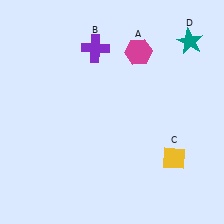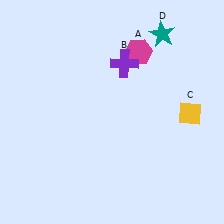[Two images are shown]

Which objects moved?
The objects that moved are: the purple cross (B), the yellow diamond (C), the teal star (D).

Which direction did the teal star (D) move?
The teal star (D) moved left.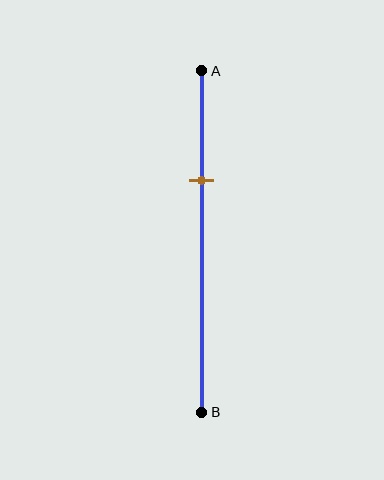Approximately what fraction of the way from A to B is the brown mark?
The brown mark is approximately 30% of the way from A to B.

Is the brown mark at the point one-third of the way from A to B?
Yes, the mark is approximately at the one-third point.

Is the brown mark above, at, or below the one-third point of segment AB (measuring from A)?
The brown mark is approximately at the one-third point of segment AB.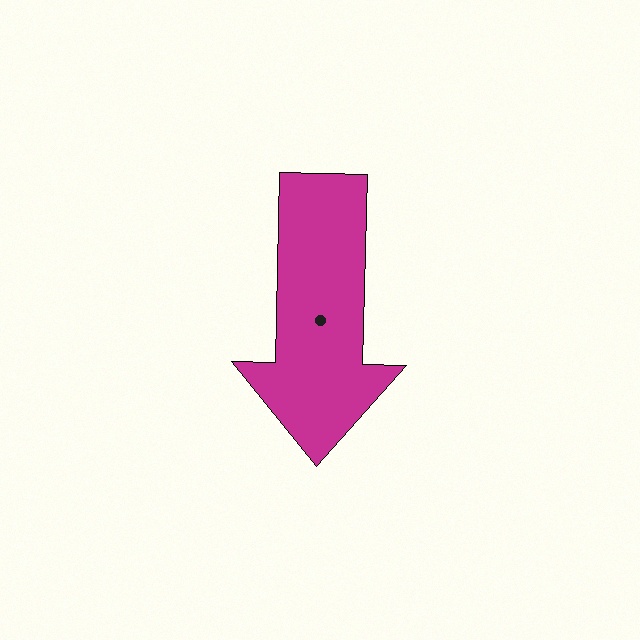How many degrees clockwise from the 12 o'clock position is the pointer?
Approximately 181 degrees.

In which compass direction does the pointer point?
South.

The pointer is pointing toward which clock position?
Roughly 6 o'clock.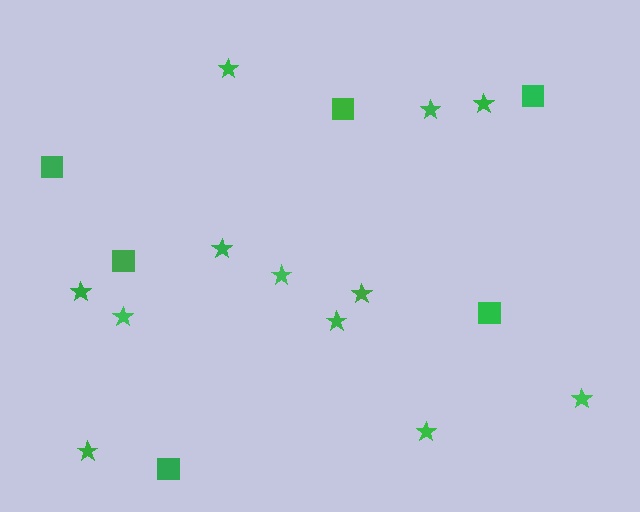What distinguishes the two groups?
There are 2 groups: one group of stars (12) and one group of squares (6).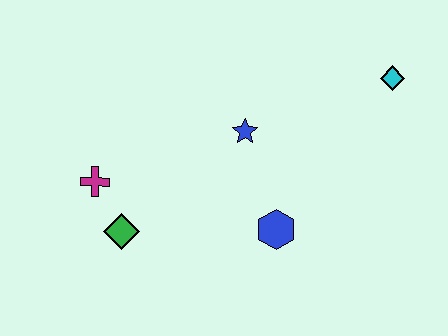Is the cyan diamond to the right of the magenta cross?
Yes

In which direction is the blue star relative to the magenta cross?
The blue star is to the right of the magenta cross.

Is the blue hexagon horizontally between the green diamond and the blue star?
No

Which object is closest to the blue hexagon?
The blue star is closest to the blue hexagon.